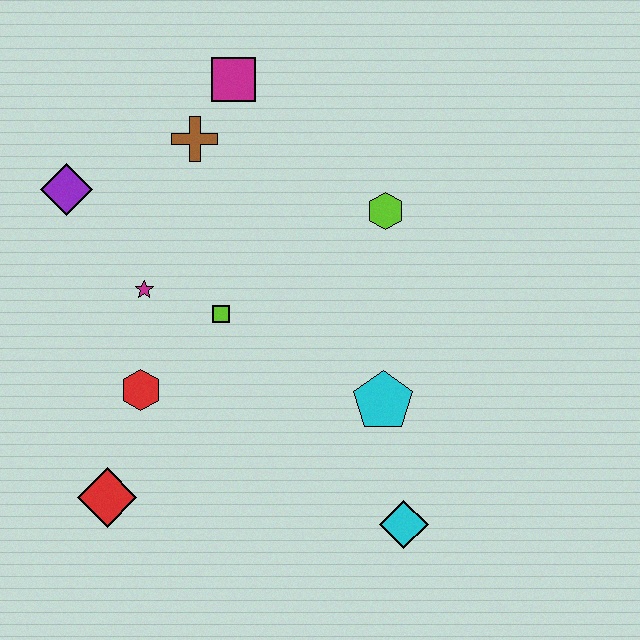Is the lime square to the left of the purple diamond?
No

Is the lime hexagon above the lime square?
Yes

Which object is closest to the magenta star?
The lime square is closest to the magenta star.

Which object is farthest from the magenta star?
The cyan diamond is farthest from the magenta star.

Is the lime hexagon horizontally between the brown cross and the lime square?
No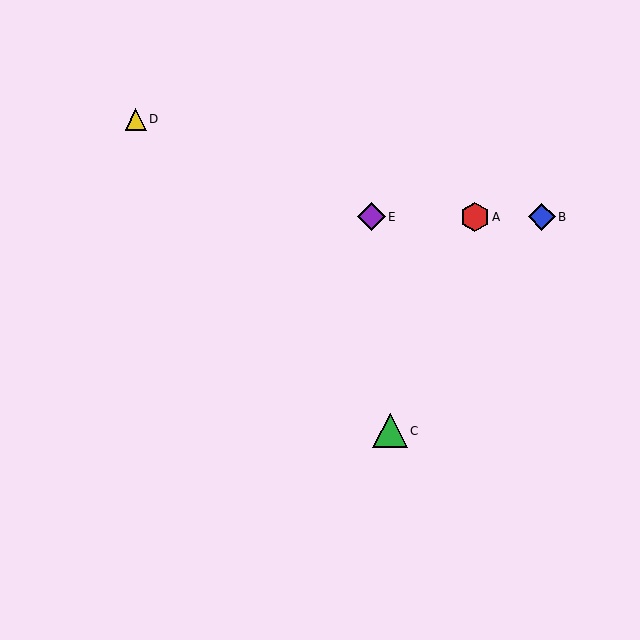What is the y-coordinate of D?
Object D is at y≈119.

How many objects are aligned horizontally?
3 objects (A, B, E) are aligned horizontally.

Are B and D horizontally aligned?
No, B is at y≈217 and D is at y≈119.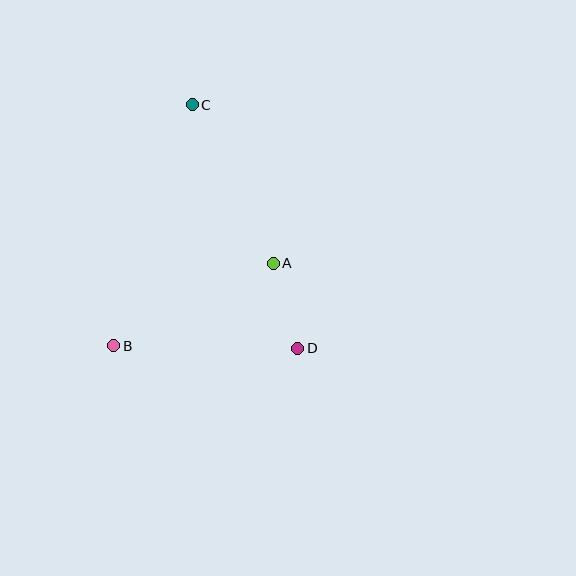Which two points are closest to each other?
Points A and D are closest to each other.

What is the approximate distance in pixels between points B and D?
The distance between B and D is approximately 184 pixels.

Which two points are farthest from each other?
Points C and D are farthest from each other.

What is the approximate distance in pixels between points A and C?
The distance between A and C is approximately 178 pixels.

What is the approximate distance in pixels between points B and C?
The distance between B and C is approximately 253 pixels.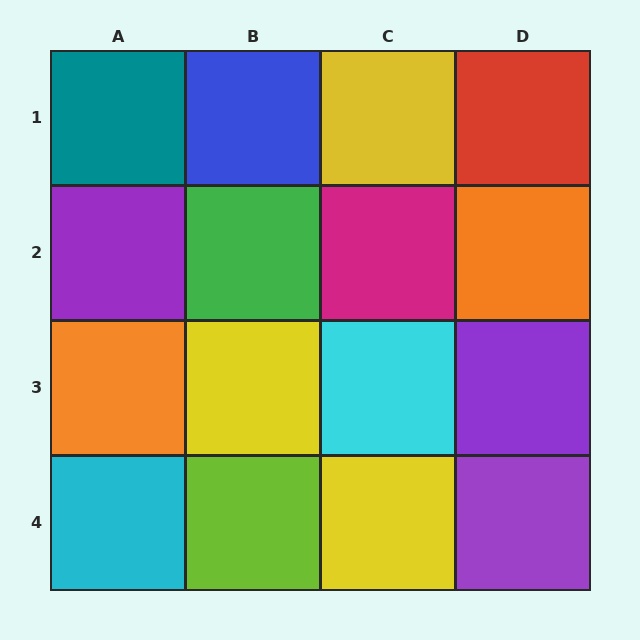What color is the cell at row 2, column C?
Magenta.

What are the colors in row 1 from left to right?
Teal, blue, yellow, red.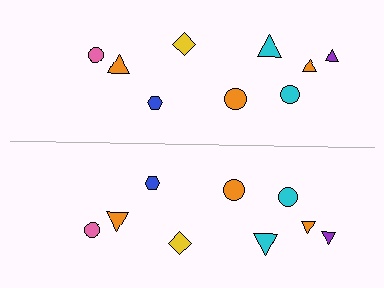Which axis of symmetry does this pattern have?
The pattern has a horizontal axis of symmetry running through the center of the image.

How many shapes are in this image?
There are 18 shapes in this image.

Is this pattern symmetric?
Yes, this pattern has bilateral (reflection) symmetry.